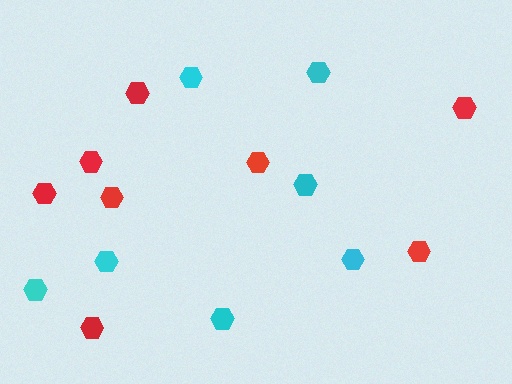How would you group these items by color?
There are 2 groups: one group of red hexagons (8) and one group of cyan hexagons (7).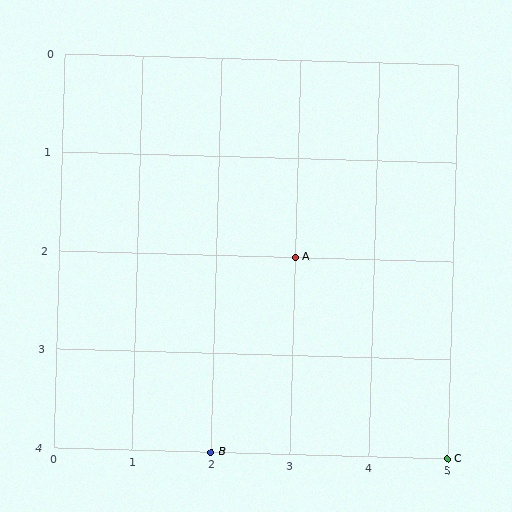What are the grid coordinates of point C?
Point C is at grid coordinates (5, 4).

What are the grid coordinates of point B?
Point B is at grid coordinates (2, 4).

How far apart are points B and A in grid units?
Points B and A are 1 column and 2 rows apart (about 2.2 grid units diagonally).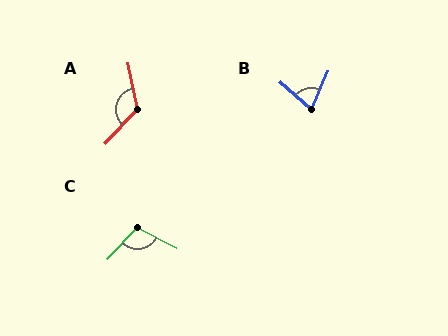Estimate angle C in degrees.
Approximately 105 degrees.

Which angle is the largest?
A, at approximately 125 degrees.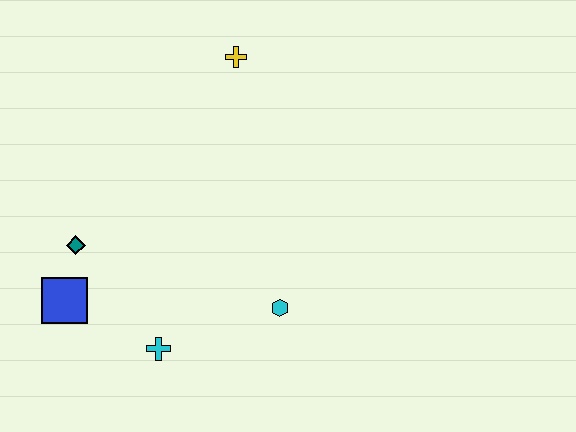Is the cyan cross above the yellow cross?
No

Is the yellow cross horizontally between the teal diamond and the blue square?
No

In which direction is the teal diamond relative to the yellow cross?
The teal diamond is below the yellow cross.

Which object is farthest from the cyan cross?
The yellow cross is farthest from the cyan cross.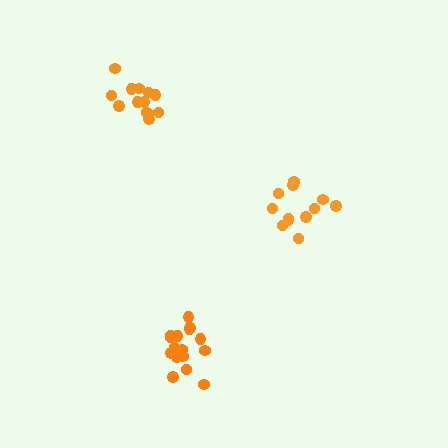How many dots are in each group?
Group 1: 12 dots, Group 2: 16 dots, Group 3: 12 dots (40 total).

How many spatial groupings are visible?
There are 3 spatial groupings.